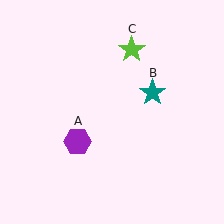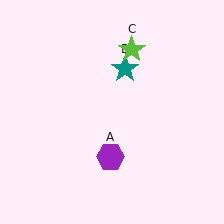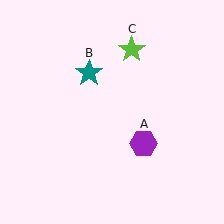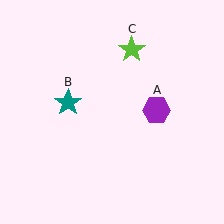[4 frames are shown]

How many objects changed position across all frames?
2 objects changed position: purple hexagon (object A), teal star (object B).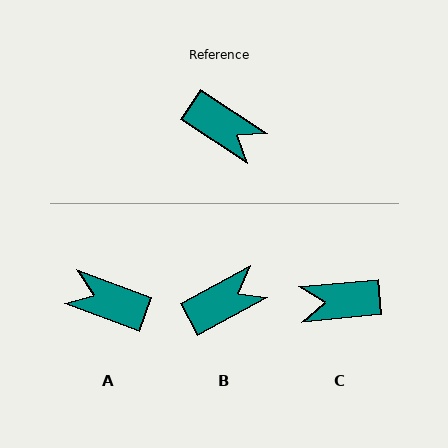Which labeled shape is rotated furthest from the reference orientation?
A, about 167 degrees away.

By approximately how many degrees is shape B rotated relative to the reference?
Approximately 61 degrees counter-clockwise.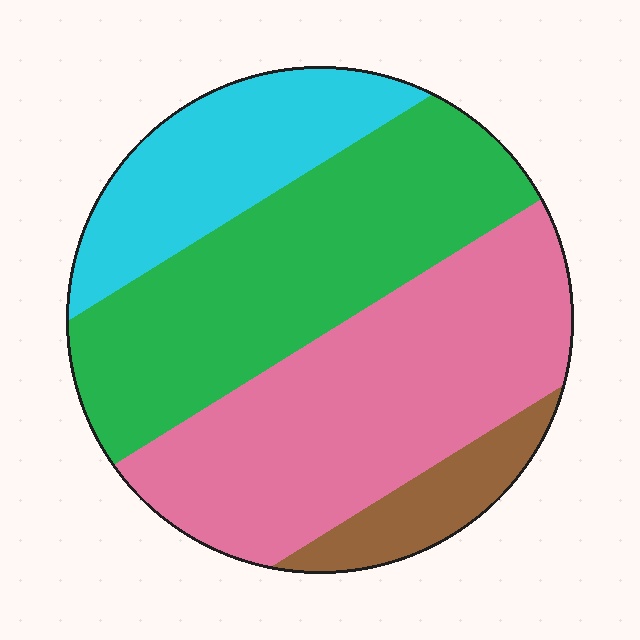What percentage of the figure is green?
Green covers around 35% of the figure.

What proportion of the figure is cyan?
Cyan covers 18% of the figure.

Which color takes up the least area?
Brown, at roughly 10%.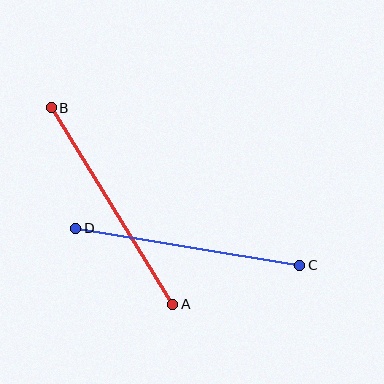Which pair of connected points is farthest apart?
Points A and B are farthest apart.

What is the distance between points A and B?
The distance is approximately 231 pixels.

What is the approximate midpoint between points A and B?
The midpoint is at approximately (112, 206) pixels.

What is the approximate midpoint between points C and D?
The midpoint is at approximately (188, 247) pixels.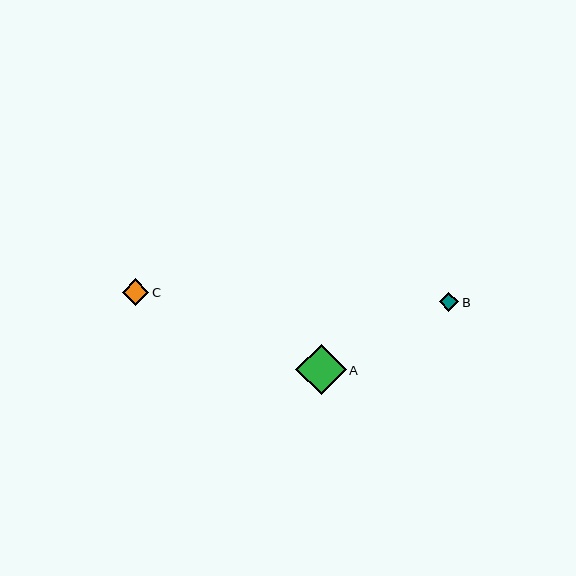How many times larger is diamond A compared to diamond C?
Diamond A is approximately 1.9 times the size of diamond C.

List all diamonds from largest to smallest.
From largest to smallest: A, C, B.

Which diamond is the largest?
Diamond A is the largest with a size of approximately 50 pixels.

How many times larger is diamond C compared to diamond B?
Diamond C is approximately 1.3 times the size of diamond B.